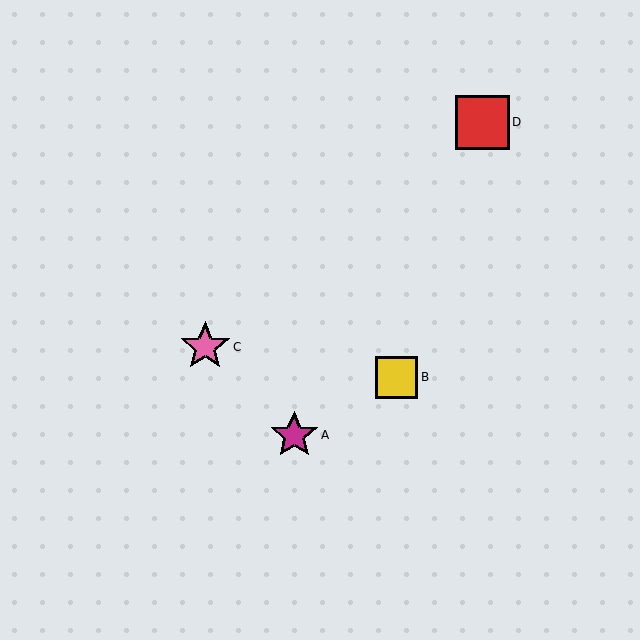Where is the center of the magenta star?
The center of the magenta star is at (294, 435).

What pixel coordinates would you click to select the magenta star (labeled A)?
Click at (294, 435) to select the magenta star A.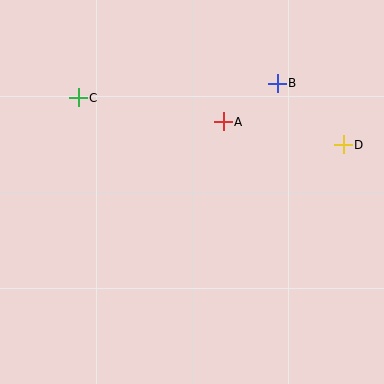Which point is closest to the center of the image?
Point A at (223, 122) is closest to the center.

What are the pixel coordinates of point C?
Point C is at (78, 98).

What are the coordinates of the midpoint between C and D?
The midpoint between C and D is at (211, 121).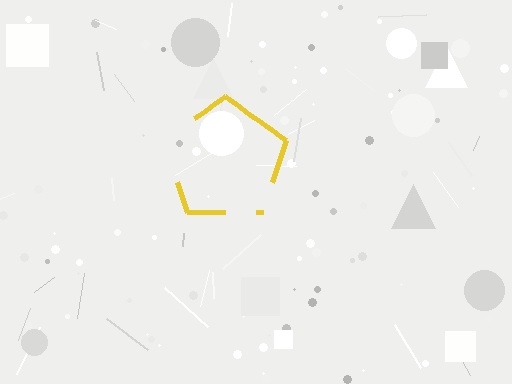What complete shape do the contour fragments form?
The contour fragments form a pentagon.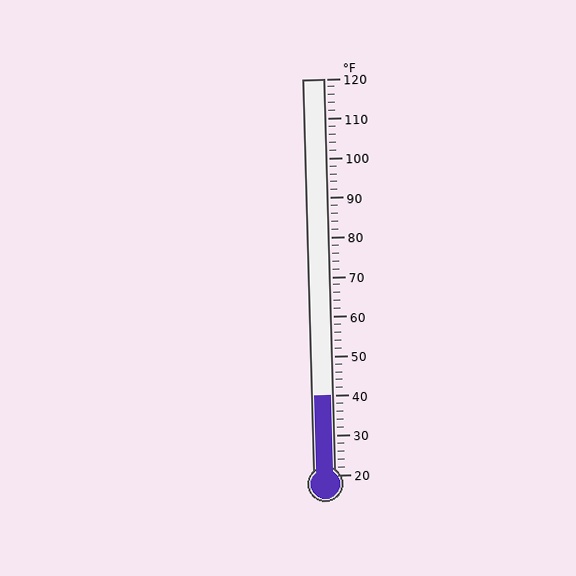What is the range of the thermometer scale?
The thermometer scale ranges from 20°F to 120°F.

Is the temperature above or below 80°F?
The temperature is below 80°F.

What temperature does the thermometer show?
The thermometer shows approximately 40°F.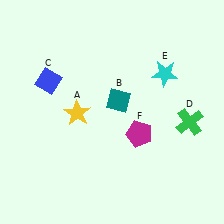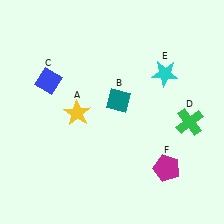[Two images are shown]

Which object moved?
The magenta pentagon (F) moved down.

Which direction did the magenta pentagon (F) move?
The magenta pentagon (F) moved down.